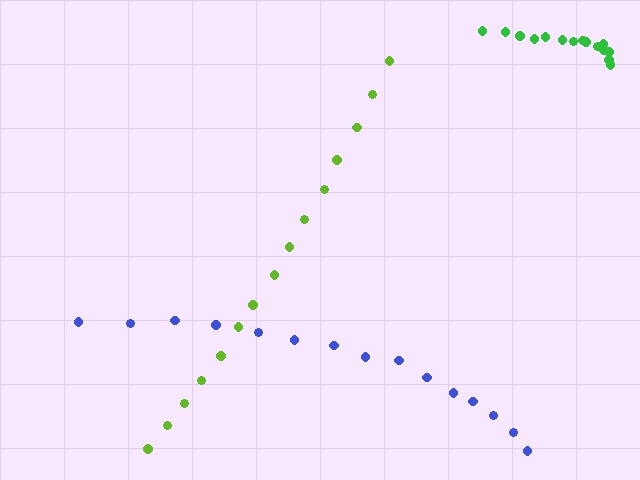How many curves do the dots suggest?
There are 3 distinct paths.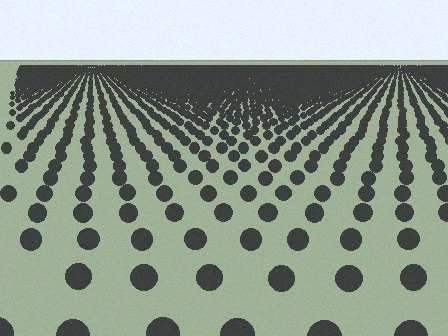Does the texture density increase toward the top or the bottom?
Density increases toward the top.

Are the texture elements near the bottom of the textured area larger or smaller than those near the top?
Larger. Near the bottom, elements are closer to the viewer and appear at a bigger on-screen size.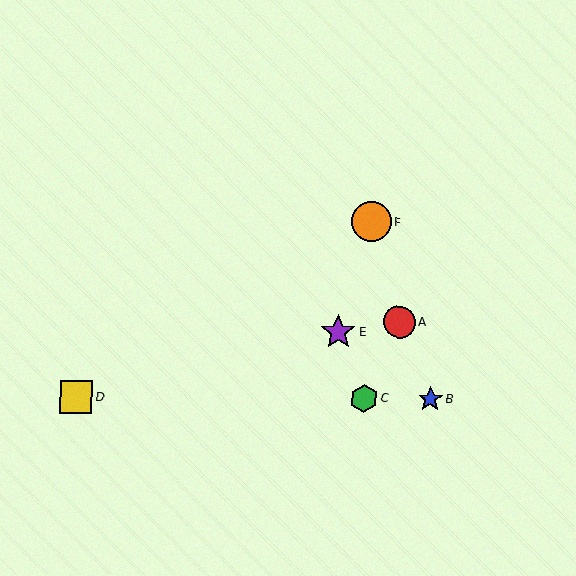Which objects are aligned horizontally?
Objects B, C, D are aligned horizontally.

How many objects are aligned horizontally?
3 objects (B, C, D) are aligned horizontally.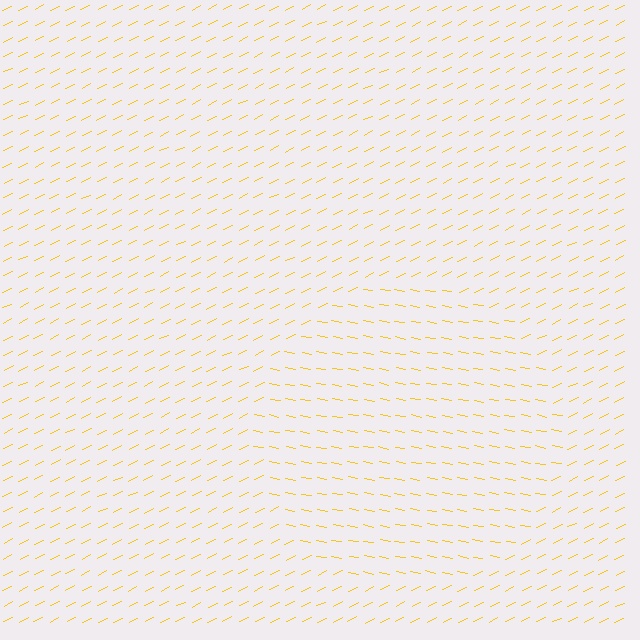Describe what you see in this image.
The image is filled with small yellow line segments. A circle region in the image has lines oriented differently from the surrounding lines, creating a visible texture boundary.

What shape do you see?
I see a circle.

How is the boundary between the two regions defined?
The boundary is defined purely by a change in line orientation (approximately 36 degrees difference). All lines are the same color and thickness.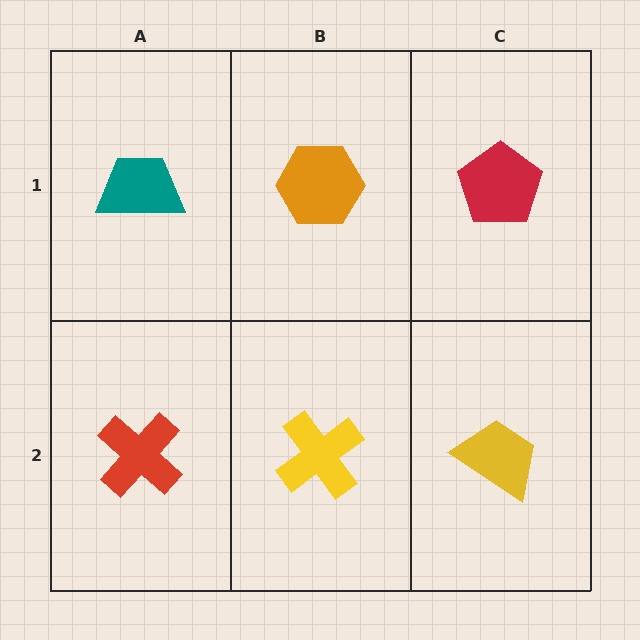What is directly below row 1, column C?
A yellow trapezoid.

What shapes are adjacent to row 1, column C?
A yellow trapezoid (row 2, column C), an orange hexagon (row 1, column B).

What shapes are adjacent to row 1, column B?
A yellow cross (row 2, column B), a teal trapezoid (row 1, column A), a red pentagon (row 1, column C).